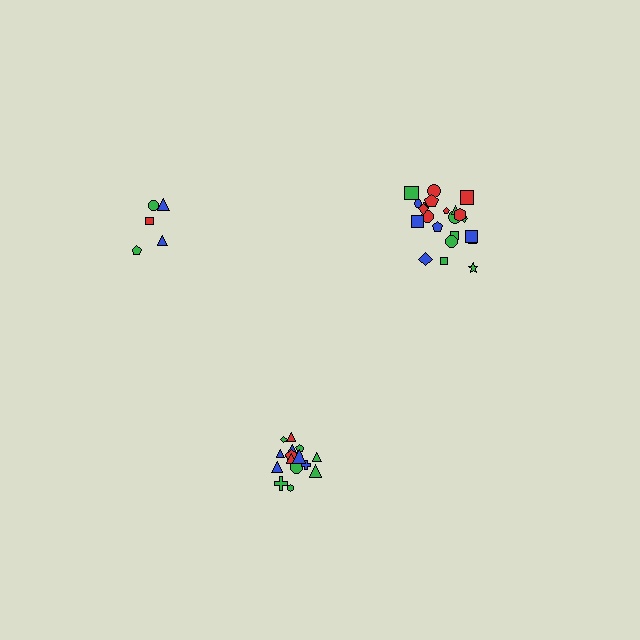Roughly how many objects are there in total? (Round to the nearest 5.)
Roughly 40 objects in total.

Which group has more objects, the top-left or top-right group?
The top-right group.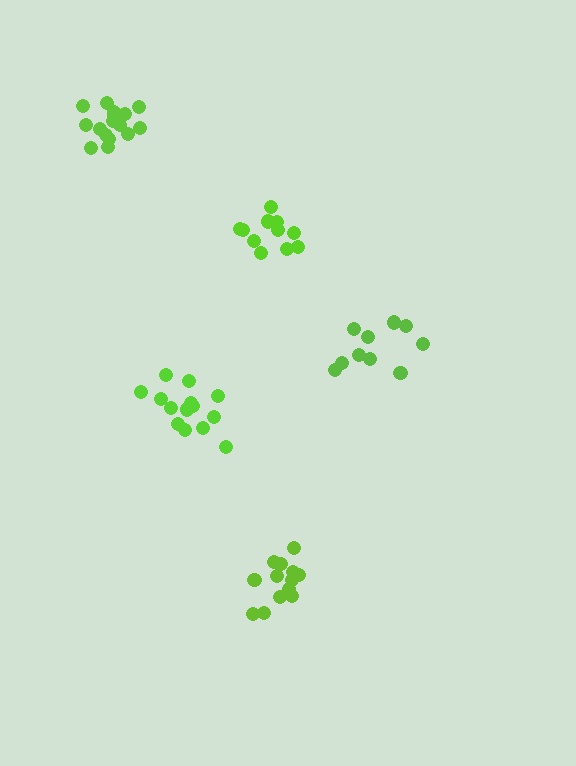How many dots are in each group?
Group 1: 11 dots, Group 2: 13 dots, Group 3: 16 dots, Group 4: 10 dots, Group 5: 14 dots (64 total).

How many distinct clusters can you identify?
There are 5 distinct clusters.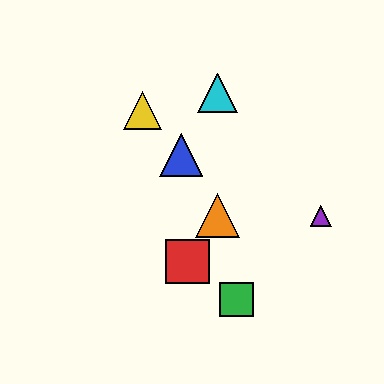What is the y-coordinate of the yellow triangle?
The yellow triangle is at y≈110.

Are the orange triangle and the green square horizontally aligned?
No, the orange triangle is at y≈216 and the green square is at y≈300.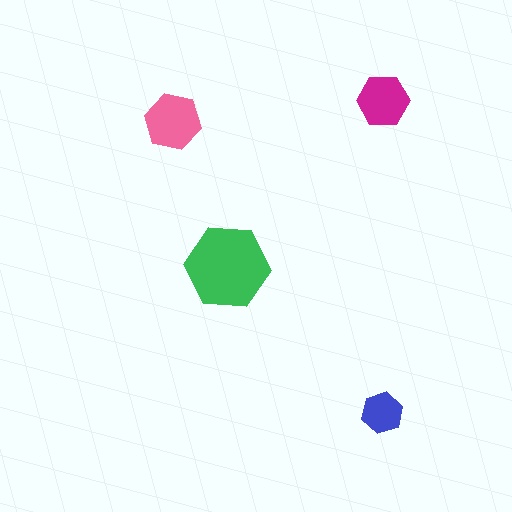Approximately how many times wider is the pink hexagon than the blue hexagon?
About 1.5 times wider.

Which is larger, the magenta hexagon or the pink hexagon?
The pink one.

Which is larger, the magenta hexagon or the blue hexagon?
The magenta one.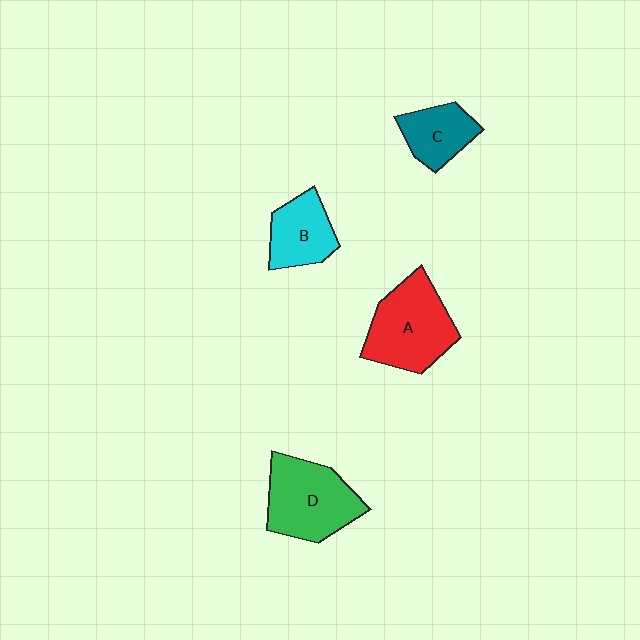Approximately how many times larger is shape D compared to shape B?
Approximately 1.5 times.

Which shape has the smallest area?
Shape C (teal).